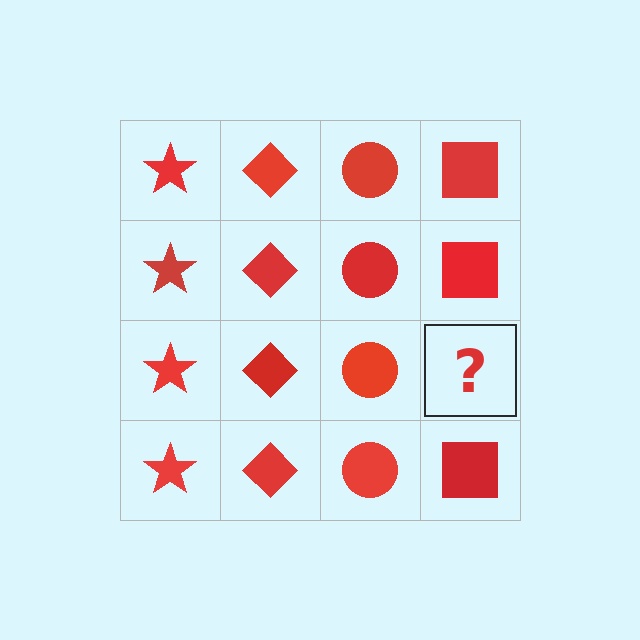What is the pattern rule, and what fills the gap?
The rule is that each column has a consistent shape. The gap should be filled with a red square.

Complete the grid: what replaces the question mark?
The question mark should be replaced with a red square.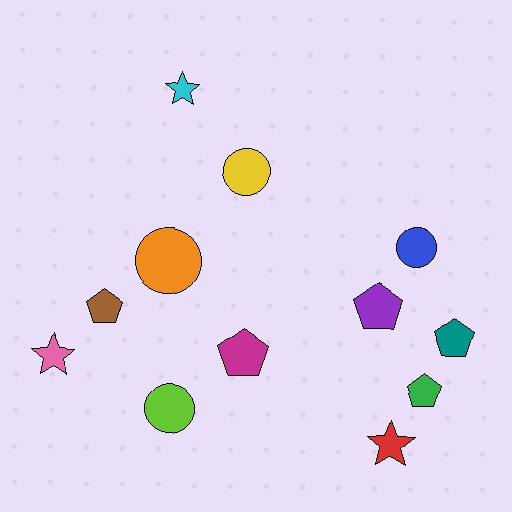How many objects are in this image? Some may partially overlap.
There are 12 objects.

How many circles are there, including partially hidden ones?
There are 4 circles.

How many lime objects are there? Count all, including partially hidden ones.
There is 1 lime object.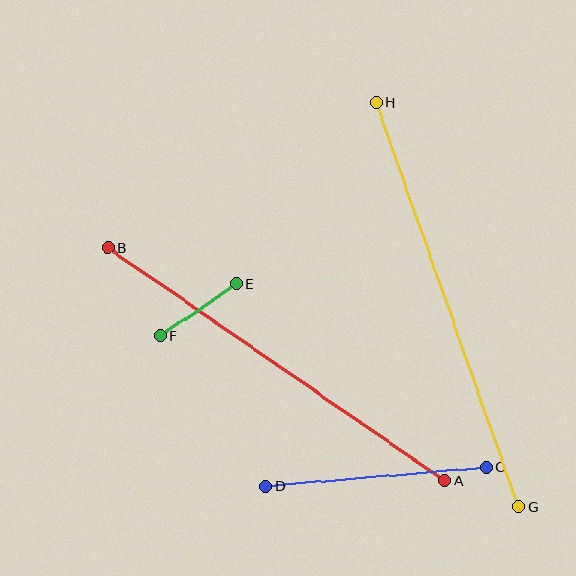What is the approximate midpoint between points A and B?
The midpoint is at approximately (276, 364) pixels.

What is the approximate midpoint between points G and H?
The midpoint is at approximately (447, 305) pixels.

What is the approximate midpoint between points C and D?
The midpoint is at approximately (376, 477) pixels.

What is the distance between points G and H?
The distance is approximately 429 pixels.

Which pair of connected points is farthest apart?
Points G and H are farthest apart.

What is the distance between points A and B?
The distance is approximately 410 pixels.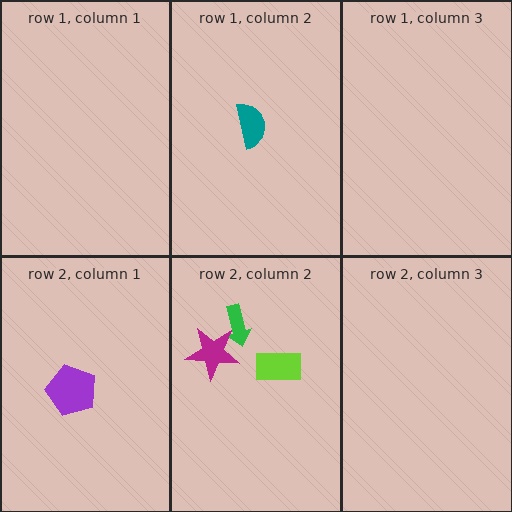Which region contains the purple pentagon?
The row 2, column 1 region.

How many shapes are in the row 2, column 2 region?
3.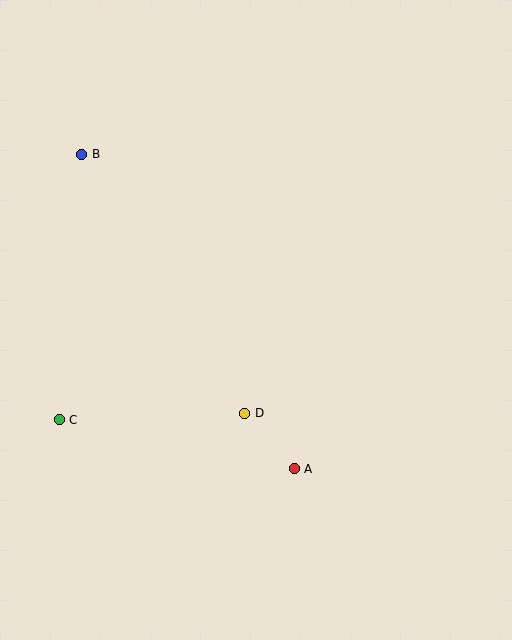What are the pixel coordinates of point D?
Point D is at (245, 413).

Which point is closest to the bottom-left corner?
Point C is closest to the bottom-left corner.